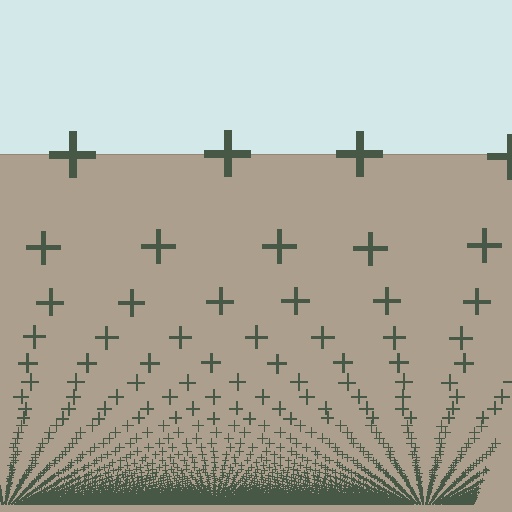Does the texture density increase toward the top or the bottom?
Density increases toward the bottom.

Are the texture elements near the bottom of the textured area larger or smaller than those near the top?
Smaller. The gradient is inverted — elements near the bottom are smaller and denser.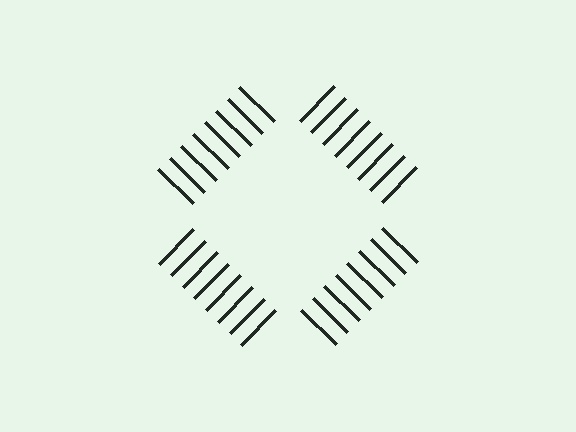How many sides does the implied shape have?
4 sides — the line-ends trace a square.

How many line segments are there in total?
32 — 8 along each of the 4 edges.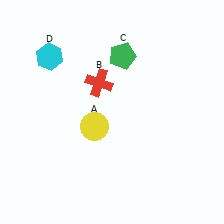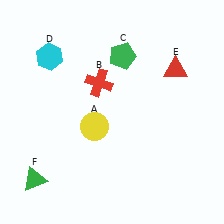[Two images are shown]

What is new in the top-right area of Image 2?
A red triangle (E) was added in the top-right area of Image 2.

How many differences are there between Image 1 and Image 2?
There are 2 differences between the two images.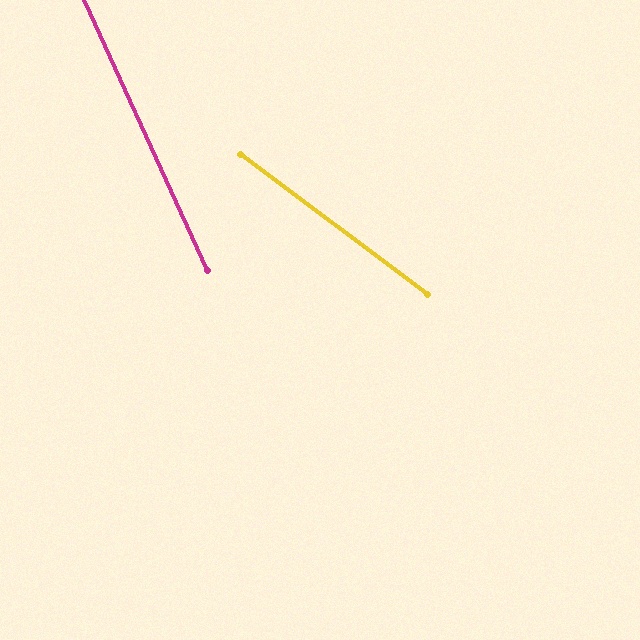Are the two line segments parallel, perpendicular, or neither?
Neither parallel nor perpendicular — they differ by about 29°.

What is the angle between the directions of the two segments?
Approximately 29 degrees.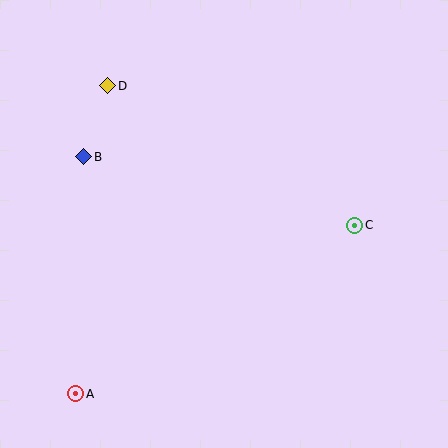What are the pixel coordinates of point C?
Point C is at (355, 225).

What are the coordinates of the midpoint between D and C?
The midpoint between D and C is at (231, 156).